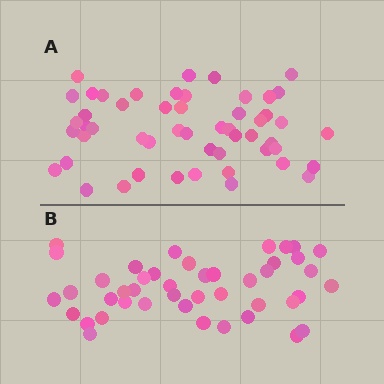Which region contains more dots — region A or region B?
Region A (the top region) has more dots.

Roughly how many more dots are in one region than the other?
Region A has roughly 8 or so more dots than region B.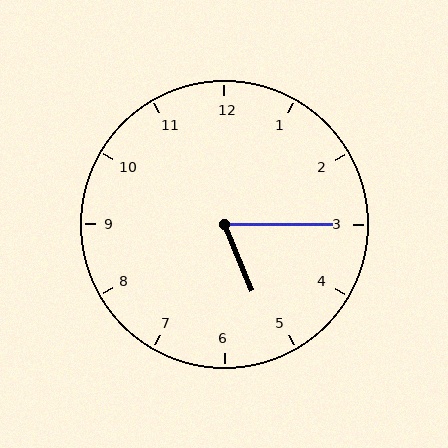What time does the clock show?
5:15.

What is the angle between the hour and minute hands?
Approximately 68 degrees.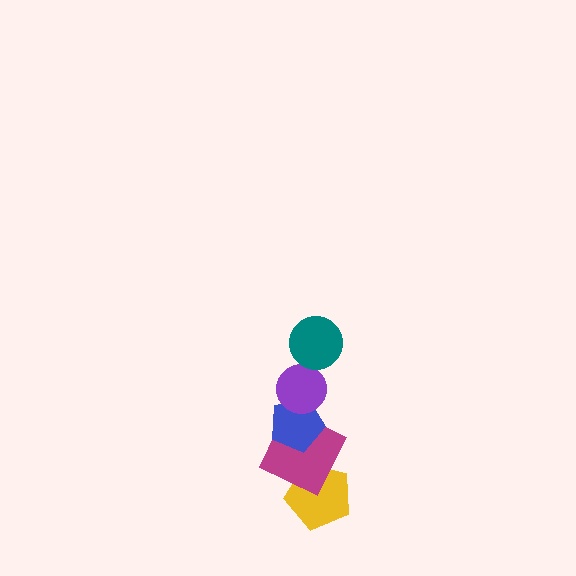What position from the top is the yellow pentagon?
The yellow pentagon is 5th from the top.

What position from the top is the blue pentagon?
The blue pentagon is 3rd from the top.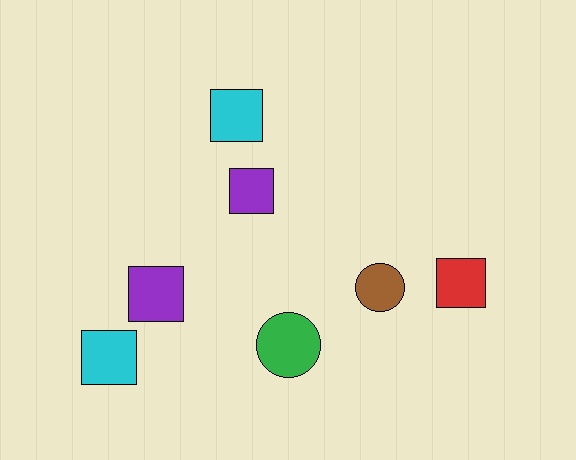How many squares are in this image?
There are 5 squares.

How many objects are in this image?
There are 7 objects.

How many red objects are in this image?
There is 1 red object.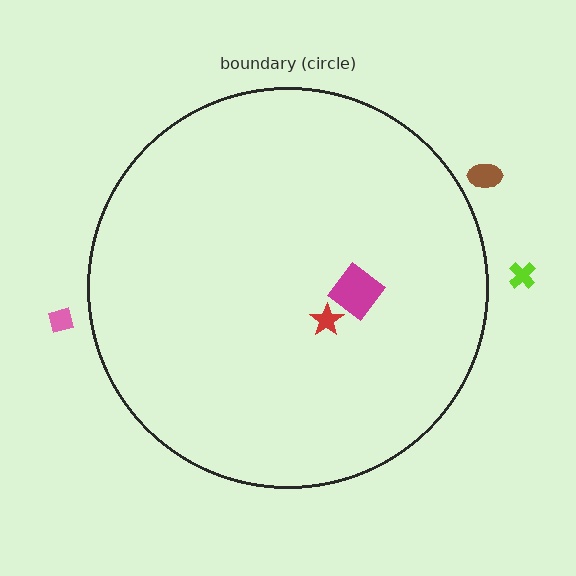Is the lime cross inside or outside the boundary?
Outside.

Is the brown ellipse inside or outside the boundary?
Outside.